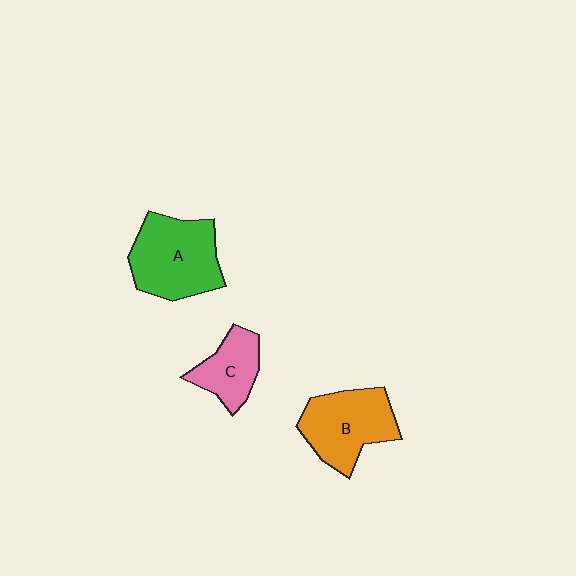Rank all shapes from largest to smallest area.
From largest to smallest: A (green), B (orange), C (pink).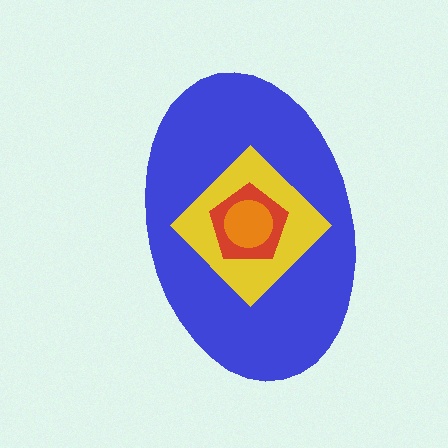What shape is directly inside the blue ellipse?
The yellow diamond.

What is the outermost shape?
The blue ellipse.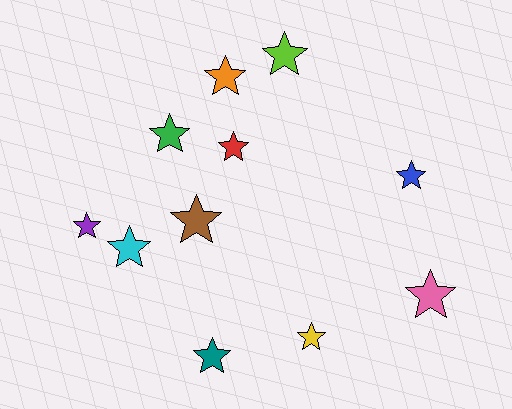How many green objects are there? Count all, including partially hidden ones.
There is 1 green object.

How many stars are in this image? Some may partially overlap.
There are 11 stars.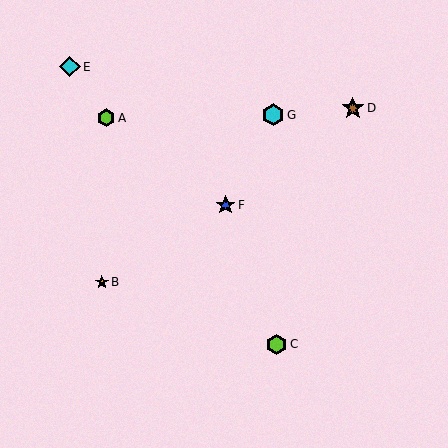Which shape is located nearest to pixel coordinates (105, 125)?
The lime hexagon (labeled A) at (106, 118) is nearest to that location.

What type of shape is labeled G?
Shape G is a cyan hexagon.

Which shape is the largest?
The cyan hexagon (labeled G) is the largest.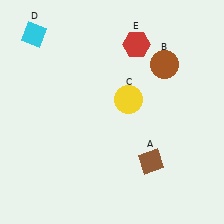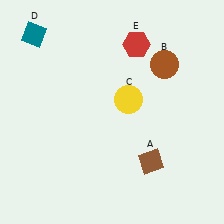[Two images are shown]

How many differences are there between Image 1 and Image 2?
There is 1 difference between the two images.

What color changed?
The diamond (D) changed from cyan in Image 1 to teal in Image 2.